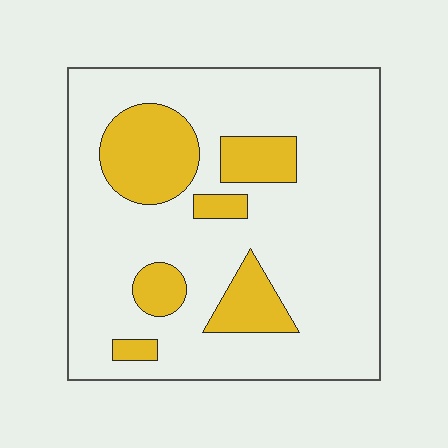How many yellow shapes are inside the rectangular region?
6.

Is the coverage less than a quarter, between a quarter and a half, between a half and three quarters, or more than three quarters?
Less than a quarter.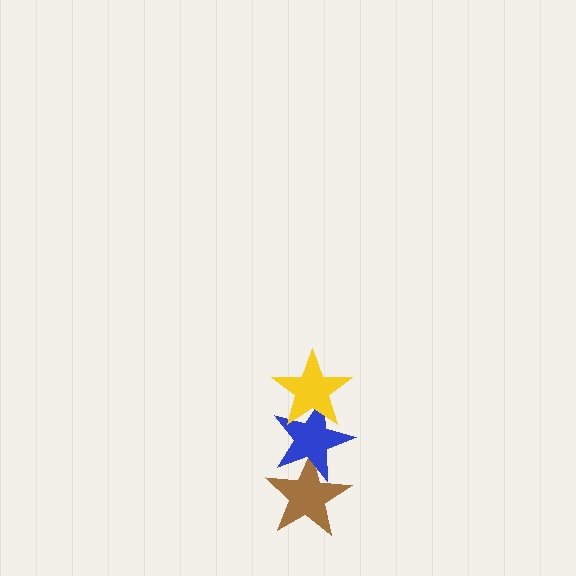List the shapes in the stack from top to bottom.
From top to bottom: the yellow star, the blue star, the brown star.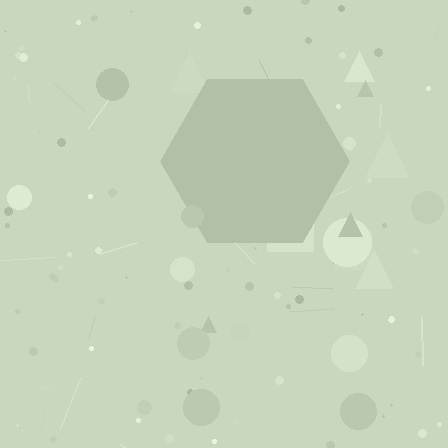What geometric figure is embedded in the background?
A hexagon is embedded in the background.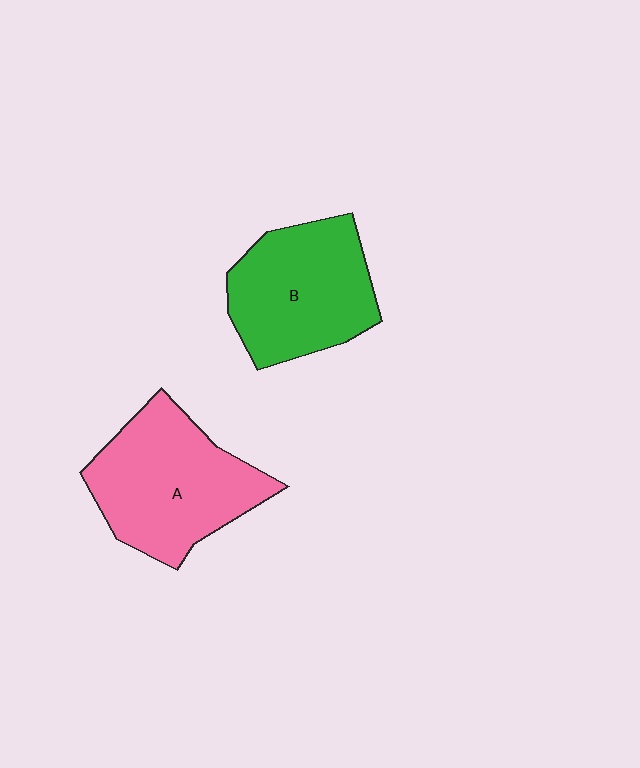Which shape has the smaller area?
Shape B (green).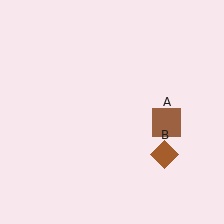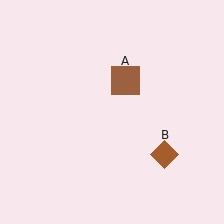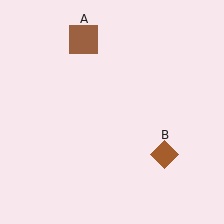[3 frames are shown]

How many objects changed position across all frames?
1 object changed position: brown square (object A).